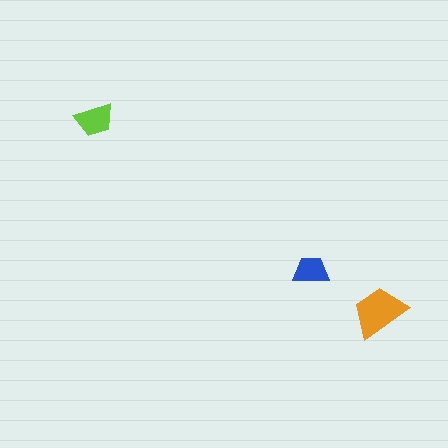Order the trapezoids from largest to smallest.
the orange one, the lime one, the blue one.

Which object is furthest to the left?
The lime trapezoid is leftmost.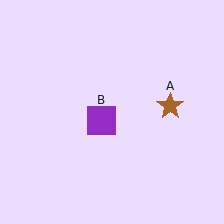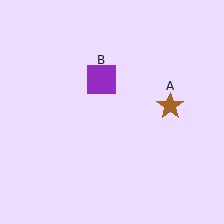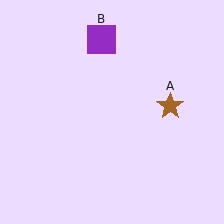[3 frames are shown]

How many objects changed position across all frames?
1 object changed position: purple square (object B).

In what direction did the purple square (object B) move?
The purple square (object B) moved up.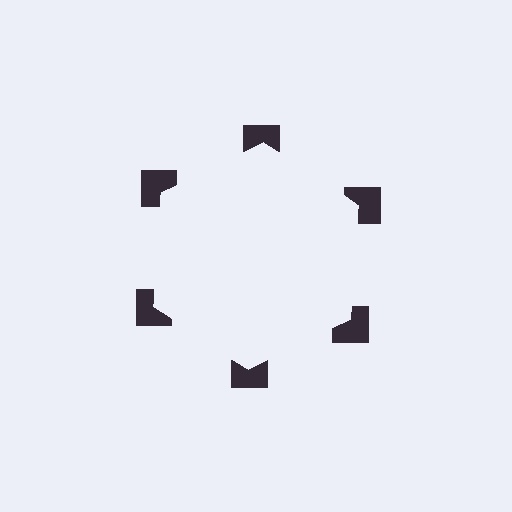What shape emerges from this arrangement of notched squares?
An illusory hexagon — its edges are inferred from the aligned wedge cuts in the notched squares, not physically drawn.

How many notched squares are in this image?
There are 6 — one at each vertex of the illusory hexagon.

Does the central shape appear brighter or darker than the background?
It typically appears slightly brighter than the background, even though no actual brightness change is drawn.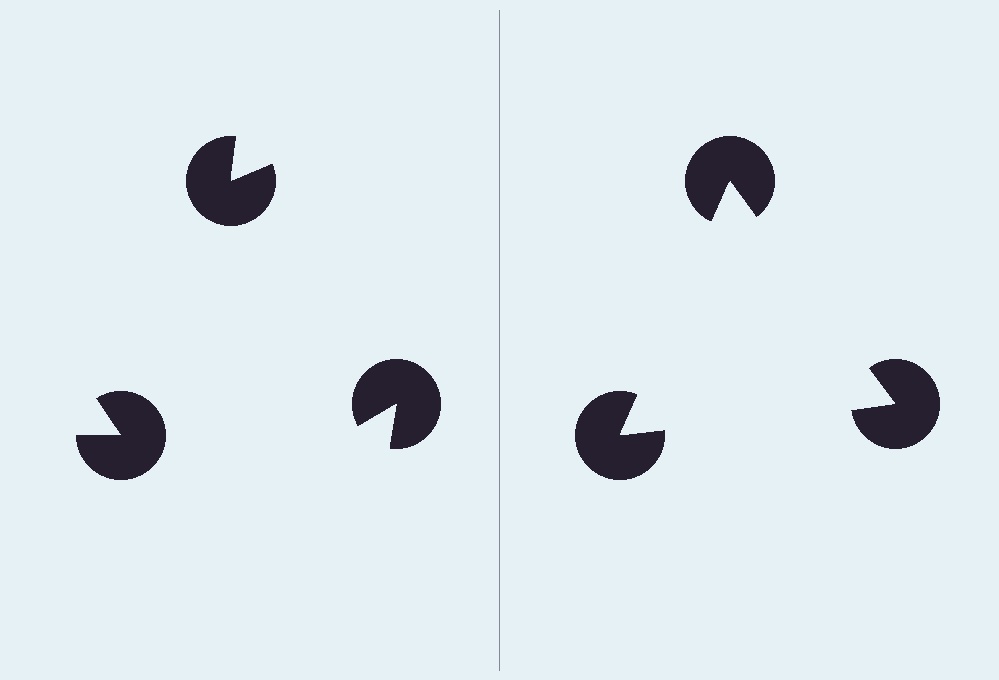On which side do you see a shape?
An illusory triangle appears on the right side. On the left side the wedge cuts are rotated, so no coherent shape forms.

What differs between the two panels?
The pac-man discs are positioned identically on both sides; only the wedge orientations differ. On the right they align to a triangle; on the left they are misaligned.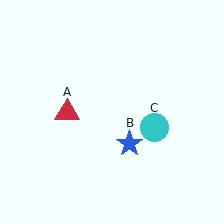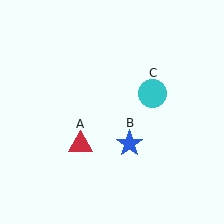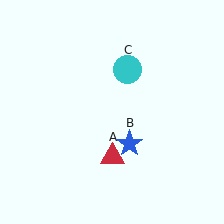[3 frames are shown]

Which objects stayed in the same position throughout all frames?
Blue star (object B) remained stationary.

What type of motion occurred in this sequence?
The red triangle (object A), cyan circle (object C) rotated counterclockwise around the center of the scene.